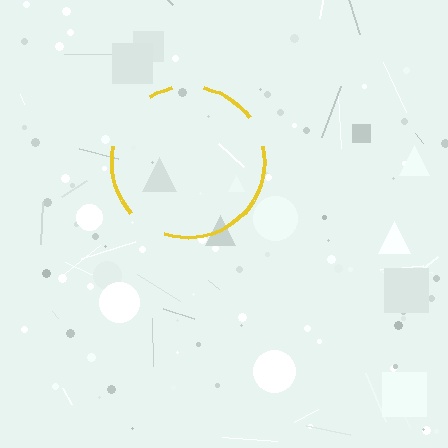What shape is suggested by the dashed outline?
The dashed outline suggests a circle.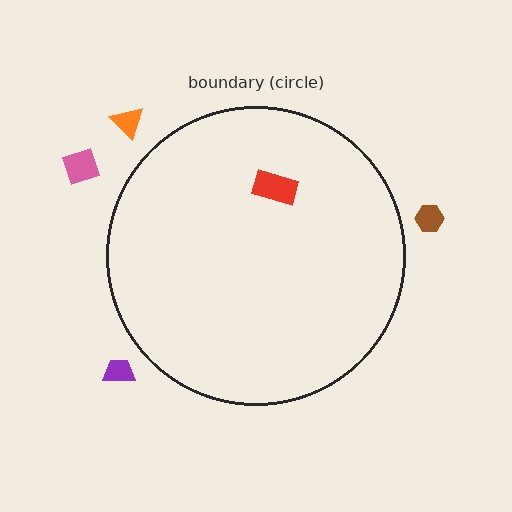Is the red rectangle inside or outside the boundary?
Inside.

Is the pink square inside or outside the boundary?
Outside.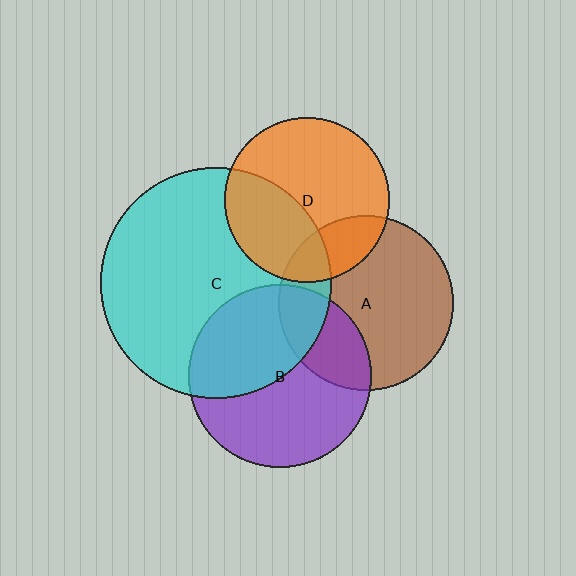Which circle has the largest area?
Circle C (cyan).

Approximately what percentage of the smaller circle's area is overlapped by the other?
Approximately 35%.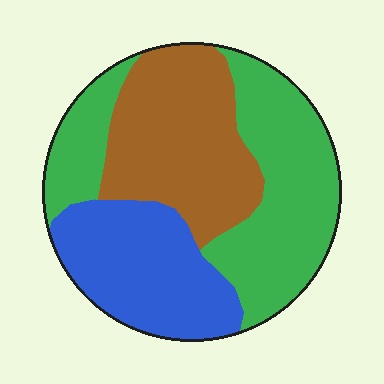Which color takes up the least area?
Blue, at roughly 25%.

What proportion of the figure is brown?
Brown takes up about one third (1/3) of the figure.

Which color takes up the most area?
Green, at roughly 40%.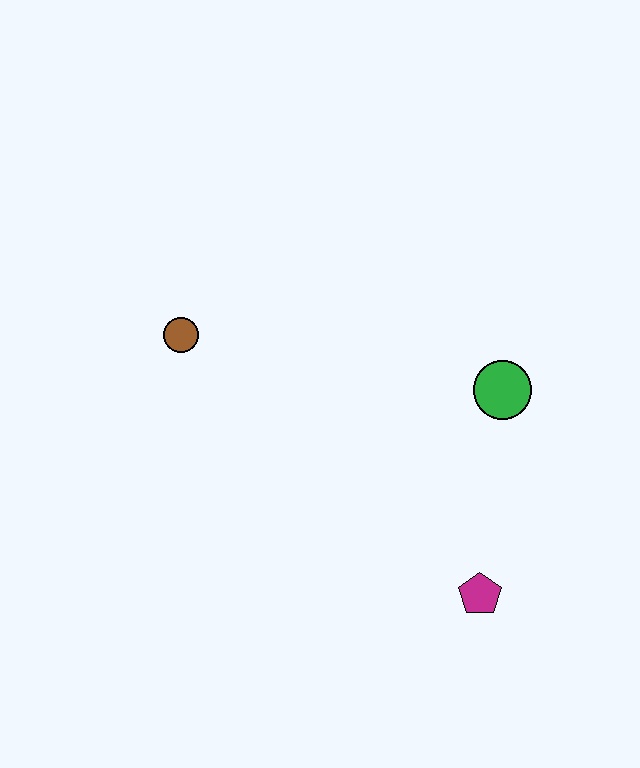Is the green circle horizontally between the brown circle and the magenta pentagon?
No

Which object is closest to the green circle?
The magenta pentagon is closest to the green circle.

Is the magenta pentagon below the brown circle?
Yes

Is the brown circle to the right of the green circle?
No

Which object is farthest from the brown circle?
The magenta pentagon is farthest from the brown circle.